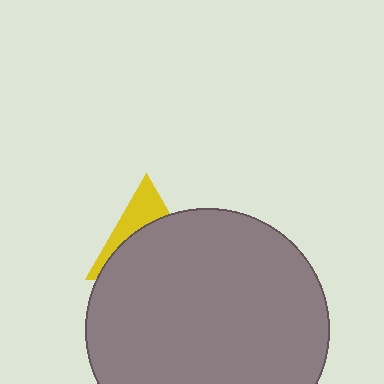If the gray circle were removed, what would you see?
You would see the complete yellow triangle.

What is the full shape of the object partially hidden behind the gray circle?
The partially hidden object is a yellow triangle.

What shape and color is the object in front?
The object in front is a gray circle.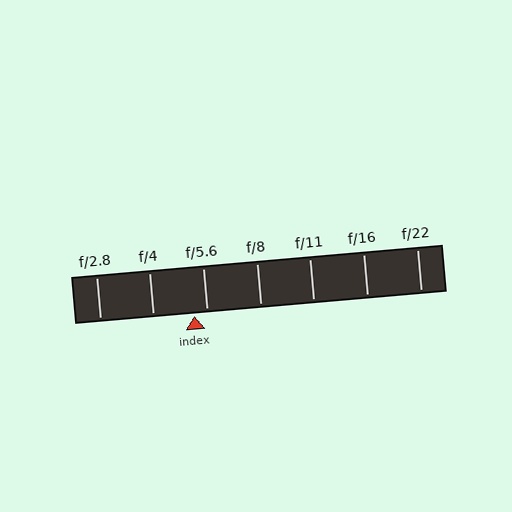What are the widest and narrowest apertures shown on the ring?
The widest aperture shown is f/2.8 and the narrowest is f/22.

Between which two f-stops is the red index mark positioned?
The index mark is between f/4 and f/5.6.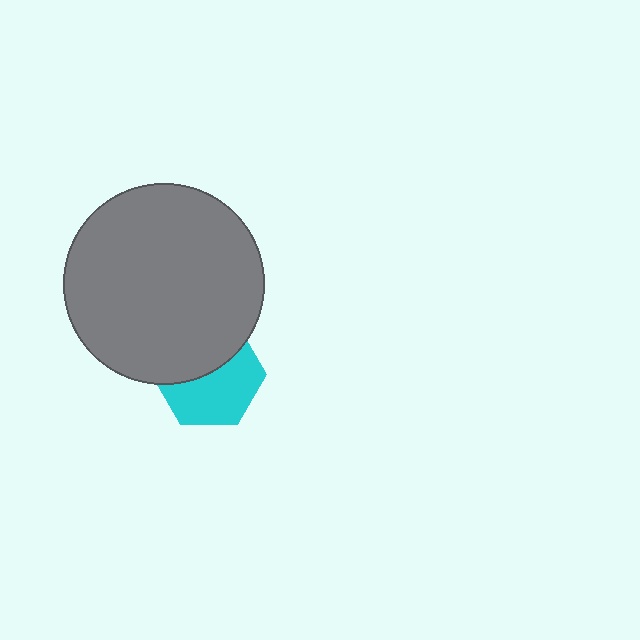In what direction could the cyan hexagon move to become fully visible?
The cyan hexagon could move down. That would shift it out from behind the gray circle entirely.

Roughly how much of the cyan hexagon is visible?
About half of it is visible (roughly 55%).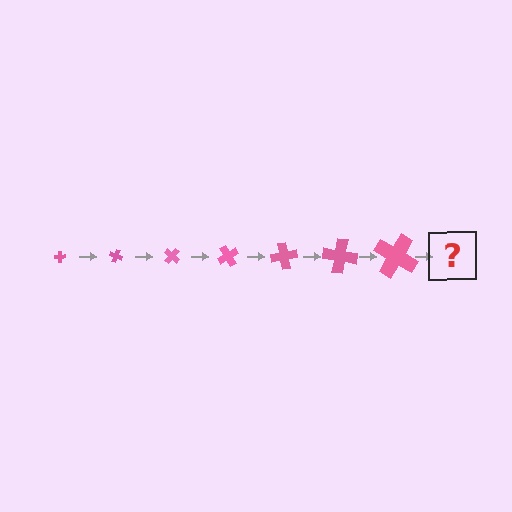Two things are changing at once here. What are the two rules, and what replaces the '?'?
The two rules are that the cross grows larger each step and it rotates 20 degrees each step. The '?' should be a cross, larger than the previous one and rotated 140 degrees from the start.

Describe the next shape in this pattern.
It should be a cross, larger than the previous one and rotated 140 degrees from the start.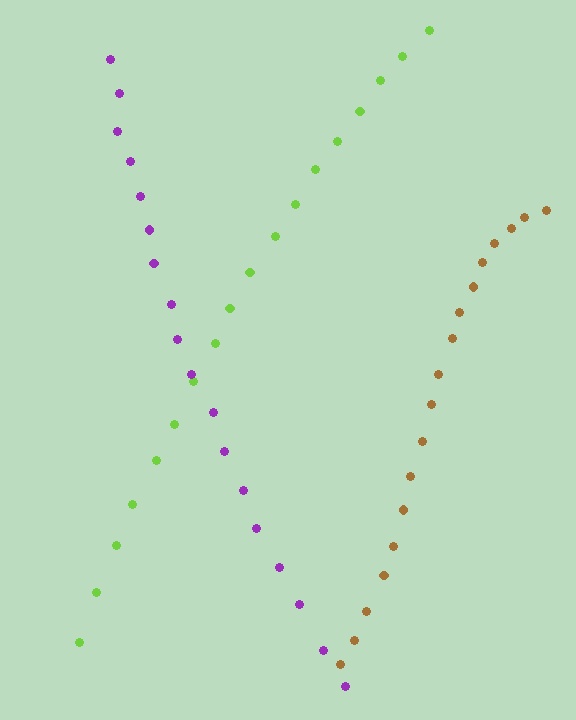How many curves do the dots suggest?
There are 3 distinct paths.